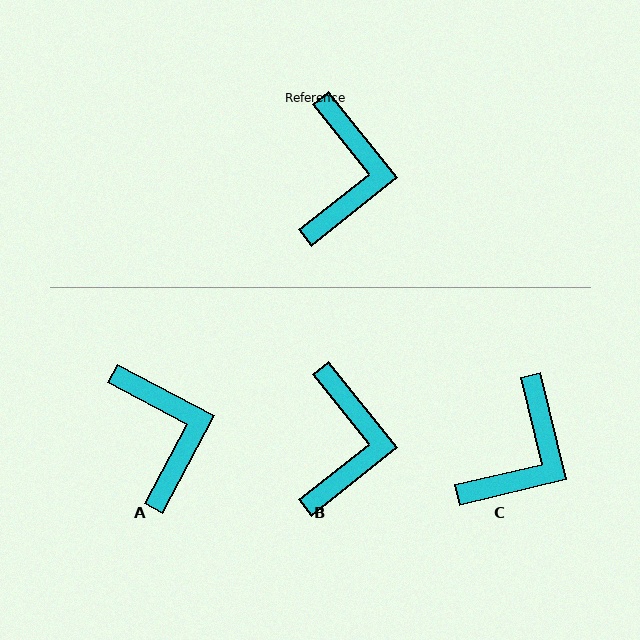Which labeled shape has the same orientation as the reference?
B.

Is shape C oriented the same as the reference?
No, it is off by about 25 degrees.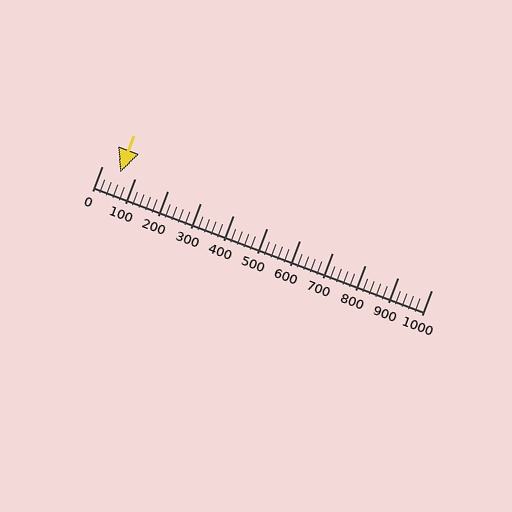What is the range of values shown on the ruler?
The ruler shows values from 0 to 1000.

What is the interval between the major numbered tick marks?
The major tick marks are spaced 100 units apart.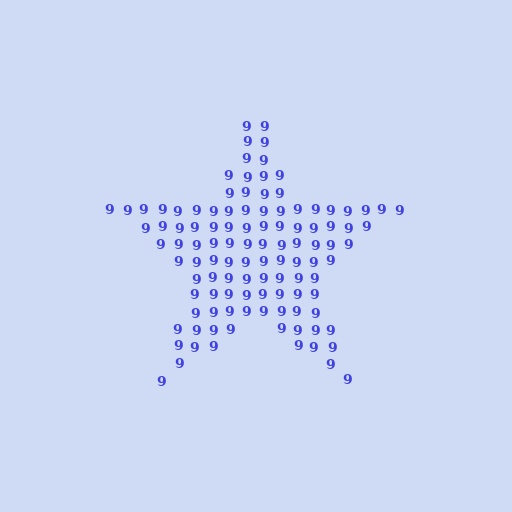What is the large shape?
The large shape is a star.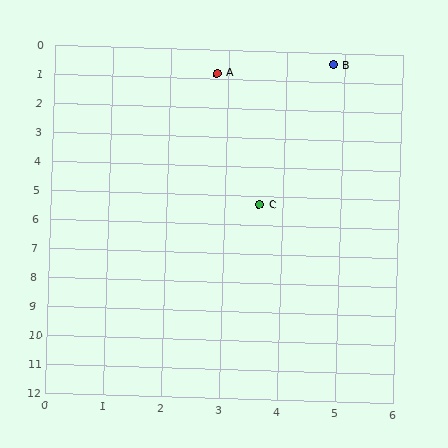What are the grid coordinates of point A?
Point A is at approximately (2.8, 0.8).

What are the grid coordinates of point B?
Point B is at approximately (4.8, 0.4).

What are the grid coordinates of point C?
Point C is at approximately (3.6, 5.3).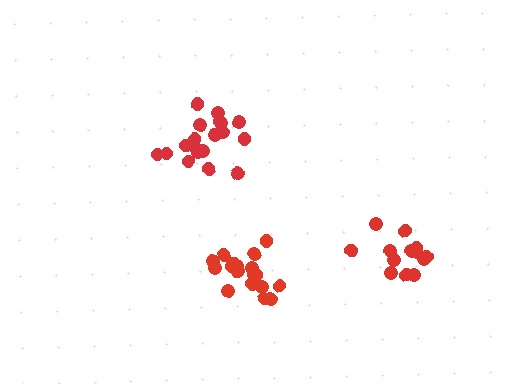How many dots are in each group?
Group 1: 13 dots, Group 2: 19 dots, Group 3: 19 dots (51 total).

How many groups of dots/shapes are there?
There are 3 groups.